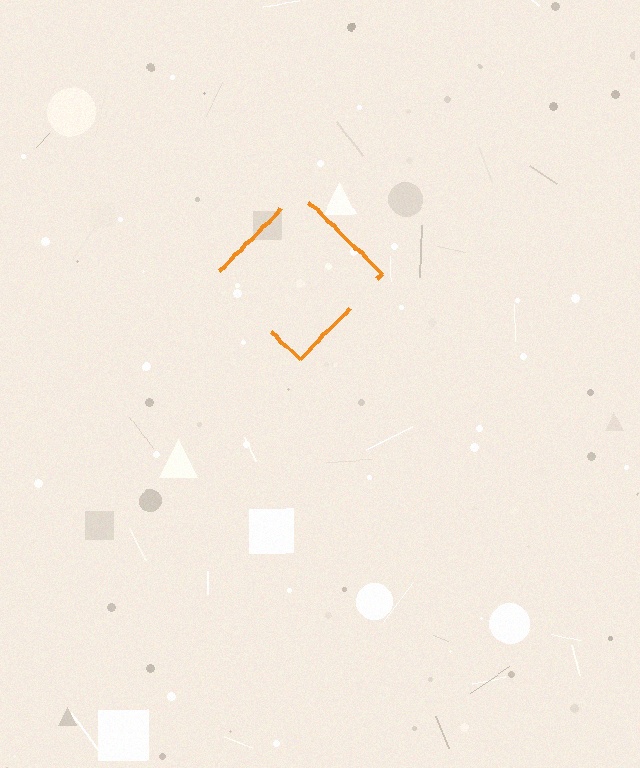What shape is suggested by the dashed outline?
The dashed outline suggests a diamond.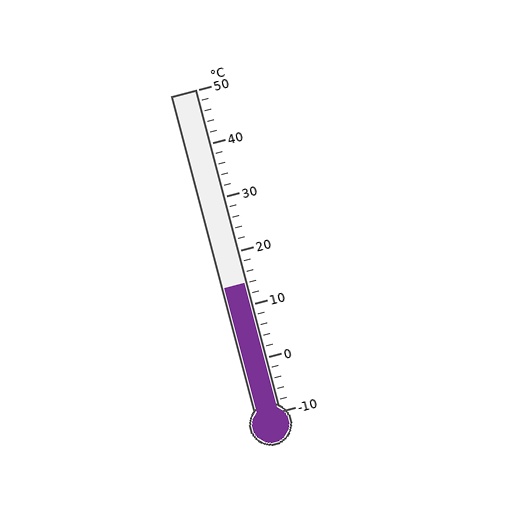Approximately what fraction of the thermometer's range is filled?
The thermometer is filled to approximately 40% of its range.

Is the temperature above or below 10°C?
The temperature is above 10°C.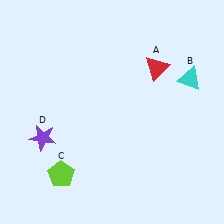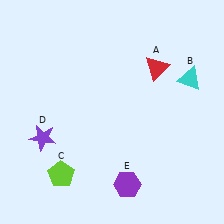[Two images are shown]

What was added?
A purple hexagon (E) was added in Image 2.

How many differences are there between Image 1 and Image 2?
There is 1 difference between the two images.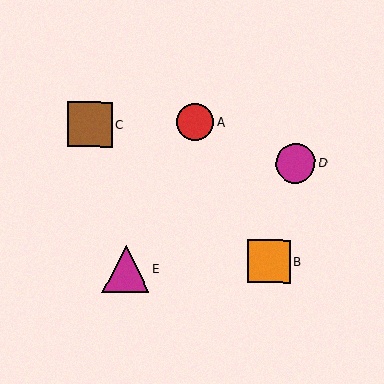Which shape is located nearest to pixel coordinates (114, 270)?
The magenta triangle (labeled E) at (126, 269) is nearest to that location.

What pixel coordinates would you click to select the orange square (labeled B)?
Click at (269, 261) to select the orange square B.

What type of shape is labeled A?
Shape A is a red circle.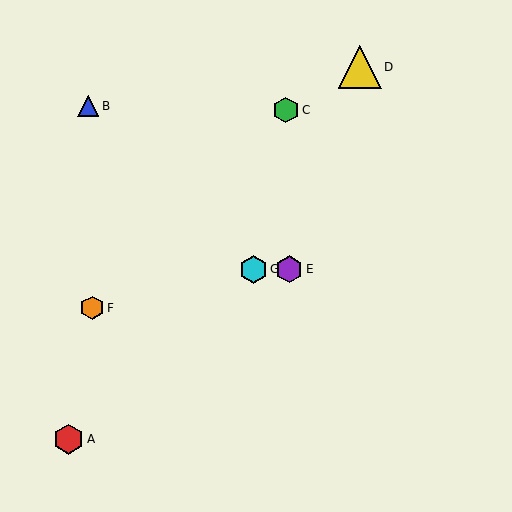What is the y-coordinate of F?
Object F is at y≈308.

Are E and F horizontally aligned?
No, E is at y≈269 and F is at y≈308.